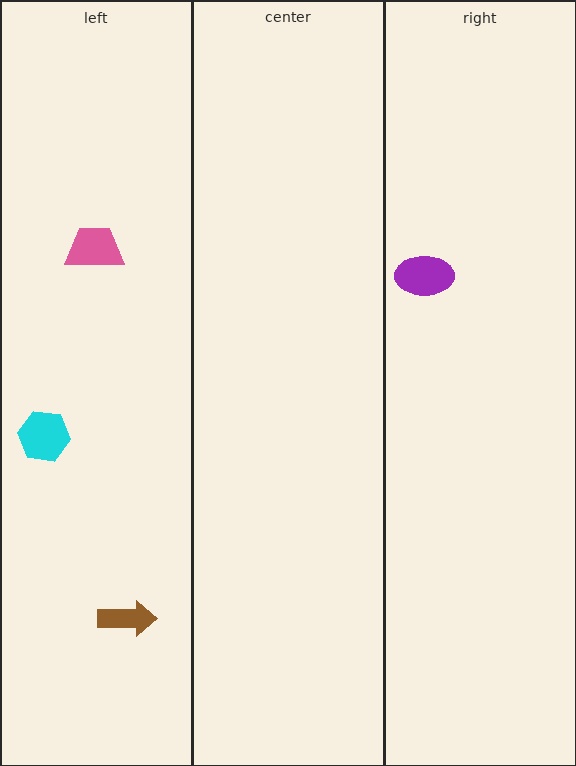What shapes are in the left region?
The brown arrow, the cyan hexagon, the pink trapezoid.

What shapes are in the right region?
The purple ellipse.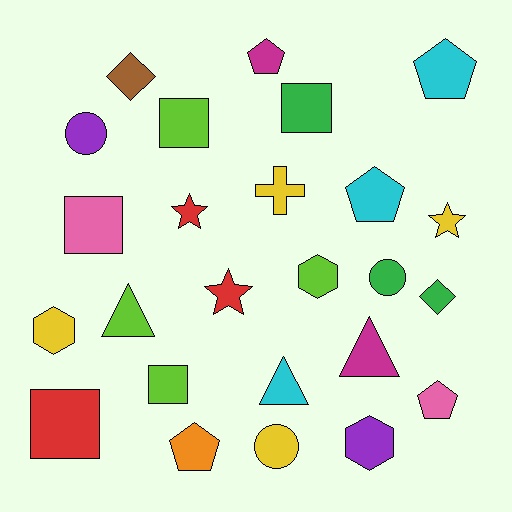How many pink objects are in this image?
There are 2 pink objects.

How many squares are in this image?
There are 5 squares.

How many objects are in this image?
There are 25 objects.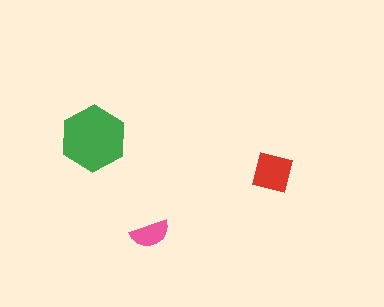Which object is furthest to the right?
The red square is rightmost.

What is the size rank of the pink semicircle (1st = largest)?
3rd.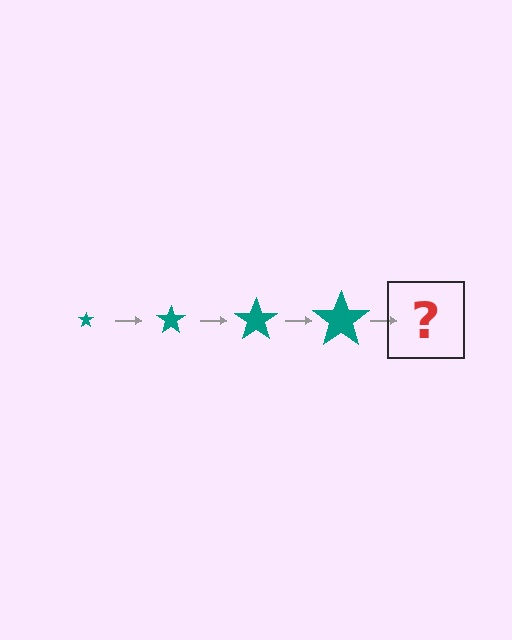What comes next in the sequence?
The next element should be a teal star, larger than the previous one.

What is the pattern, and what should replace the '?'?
The pattern is that the star gets progressively larger each step. The '?' should be a teal star, larger than the previous one.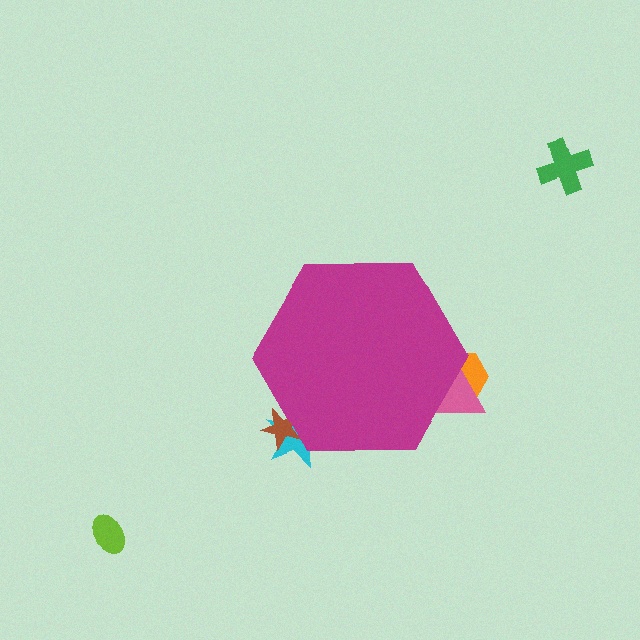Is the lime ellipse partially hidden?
No, the lime ellipse is fully visible.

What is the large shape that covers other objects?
A magenta hexagon.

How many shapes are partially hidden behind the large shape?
4 shapes are partially hidden.